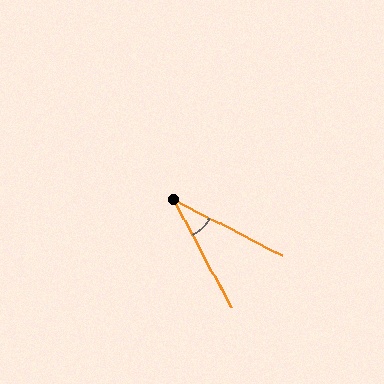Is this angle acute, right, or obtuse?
It is acute.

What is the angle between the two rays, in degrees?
Approximately 35 degrees.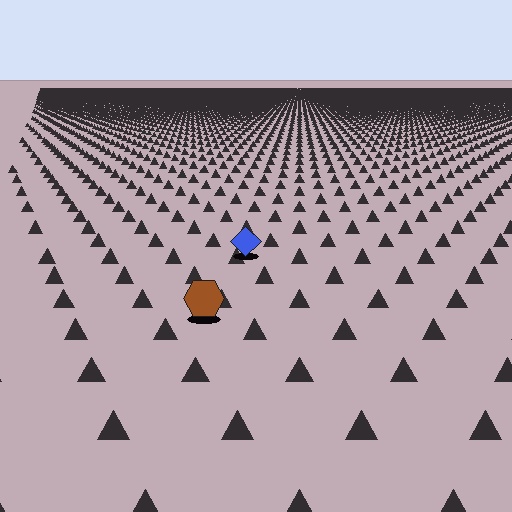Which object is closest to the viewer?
The brown hexagon is closest. The texture marks near it are larger and more spread out.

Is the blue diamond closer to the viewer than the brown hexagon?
No. The brown hexagon is closer — you can tell from the texture gradient: the ground texture is coarser near it.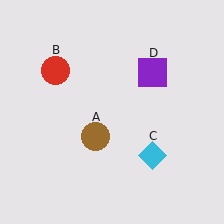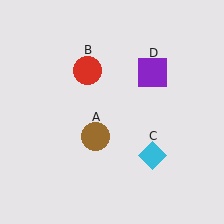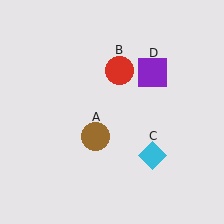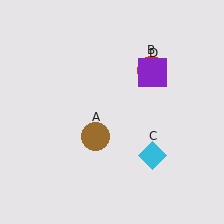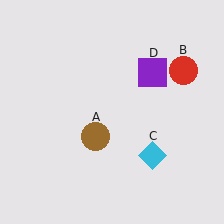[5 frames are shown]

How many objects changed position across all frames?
1 object changed position: red circle (object B).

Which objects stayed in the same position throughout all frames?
Brown circle (object A) and cyan diamond (object C) and purple square (object D) remained stationary.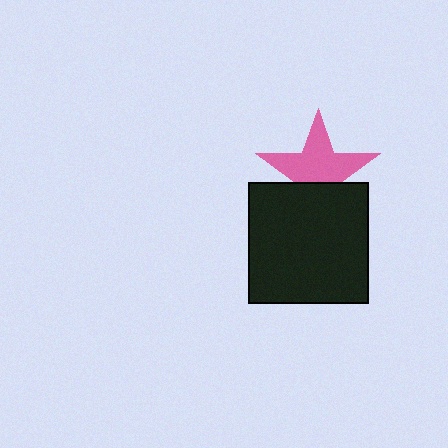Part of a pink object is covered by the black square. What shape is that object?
It is a star.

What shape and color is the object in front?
The object in front is a black square.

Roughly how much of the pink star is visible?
About half of it is visible (roughly 63%).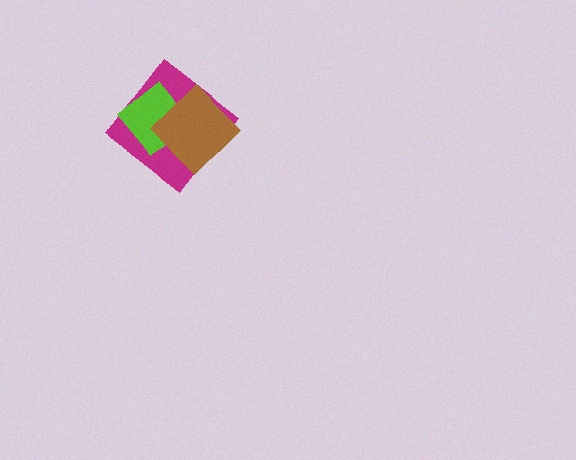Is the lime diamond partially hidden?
Yes, it is partially covered by another shape.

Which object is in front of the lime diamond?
The brown diamond is in front of the lime diamond.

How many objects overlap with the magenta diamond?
2 objects overlap with the magenta diamond.